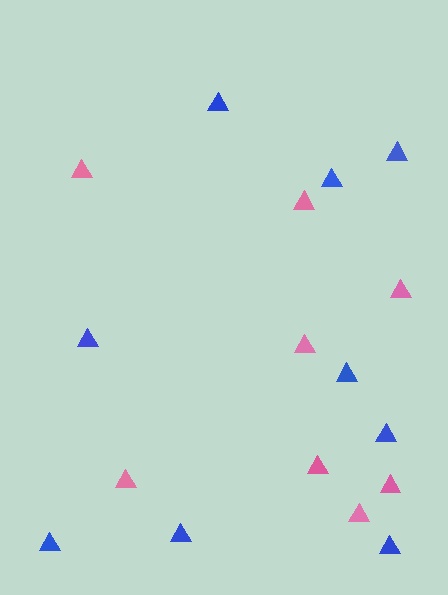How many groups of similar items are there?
There are 2 groups: one group of blue triangles (9) and one group of pink triangles (8).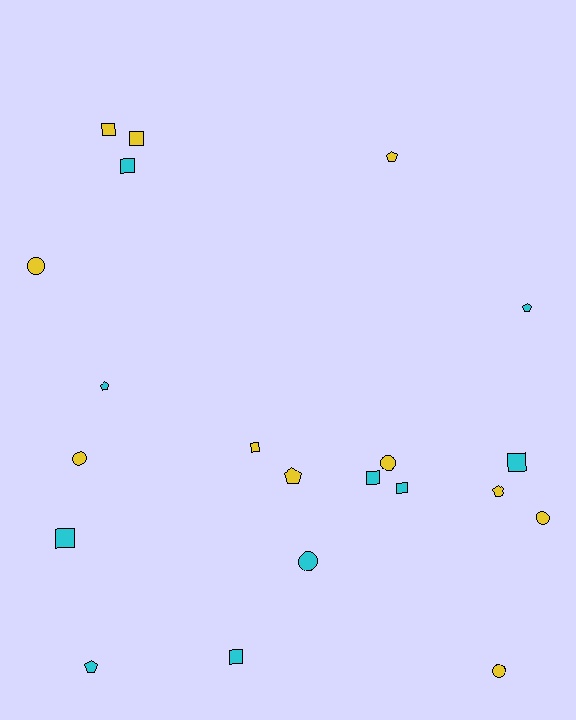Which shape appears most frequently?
Square, with 9 objects.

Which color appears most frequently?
Yellow, with 11 objects.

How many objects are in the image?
There are 21 objects.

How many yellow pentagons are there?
There are 3 yellow pentagons.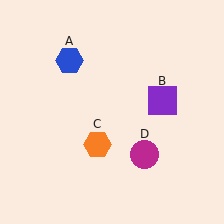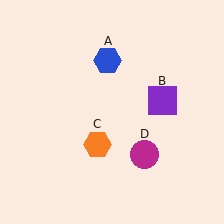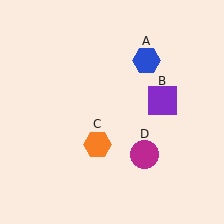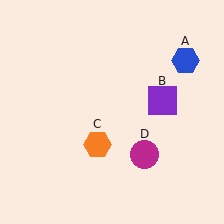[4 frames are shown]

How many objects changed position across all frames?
1 object changed position: blue hexagon (object A).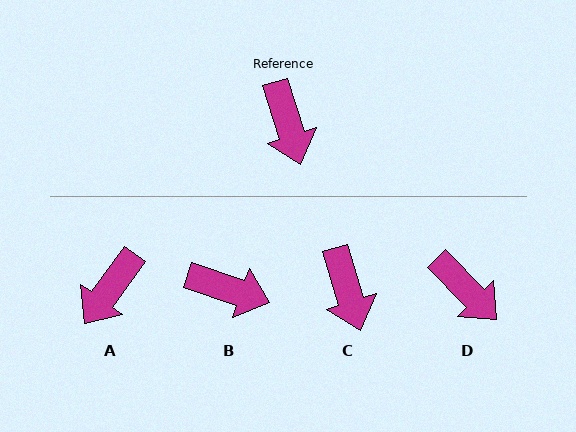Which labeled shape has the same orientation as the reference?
C.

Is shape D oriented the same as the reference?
No, it is off by about 28 degrees.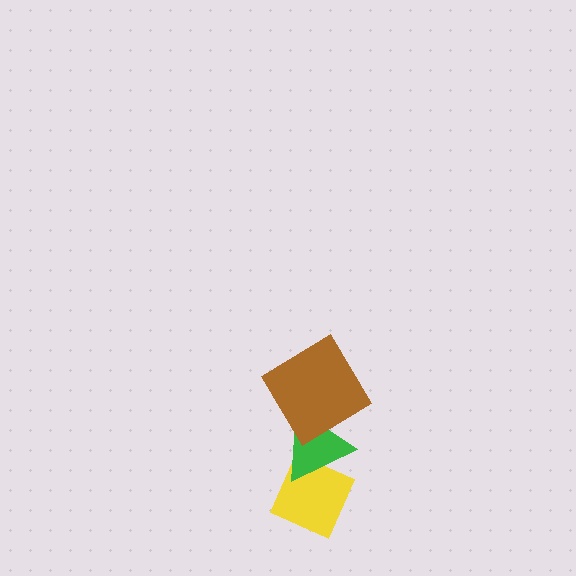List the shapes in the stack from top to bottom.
From top to bottom: the brown diamond, the green triangle, the yellow diamond.